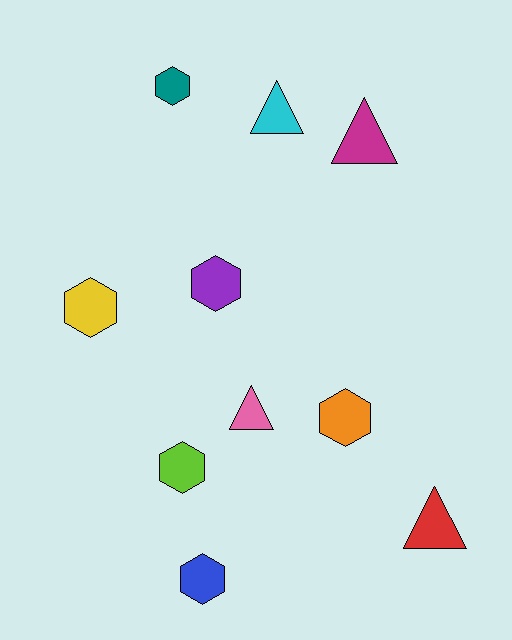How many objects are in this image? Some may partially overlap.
There are 10 objects.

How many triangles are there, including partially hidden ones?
There are 4 triangles.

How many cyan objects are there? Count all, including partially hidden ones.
There is 1 cyan object.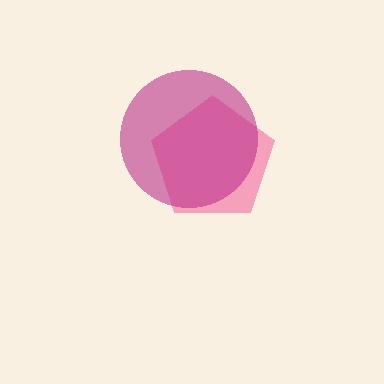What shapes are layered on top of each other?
The layered shapes are: a pink pentagon, a magenta circle.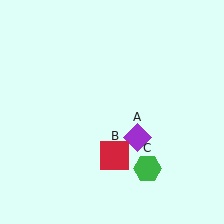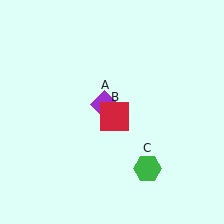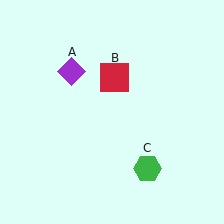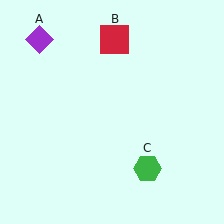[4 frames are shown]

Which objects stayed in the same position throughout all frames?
Green hexagon (object C) remained stationary.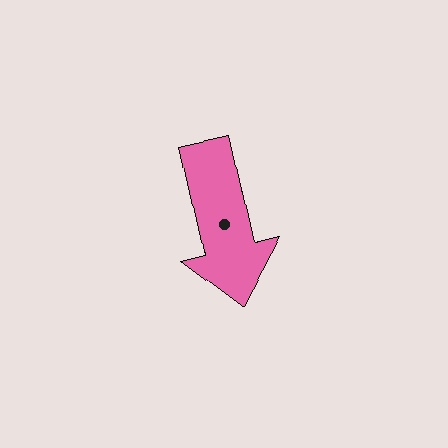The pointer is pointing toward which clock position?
Roughly 6 o'clock.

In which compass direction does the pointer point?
South.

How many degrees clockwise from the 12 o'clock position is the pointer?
Approximately 167 degrees.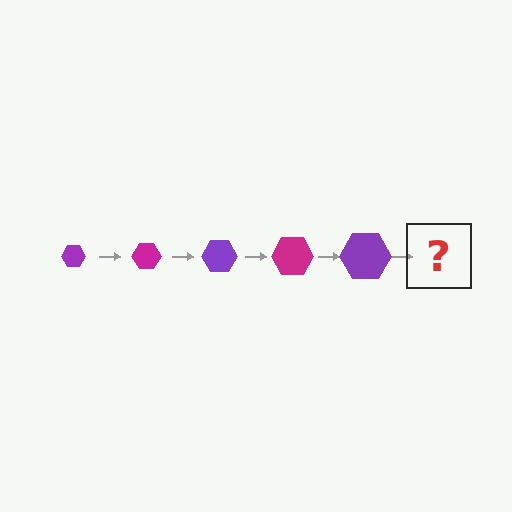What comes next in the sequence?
The next element should be a magenta hexagon, larger than the previous one.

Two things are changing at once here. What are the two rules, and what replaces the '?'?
The two rules are that the hexagon grows larger each step and the color cycles through purple and magenta. The '?' should be a magenta hexagon, larger than the previous one.